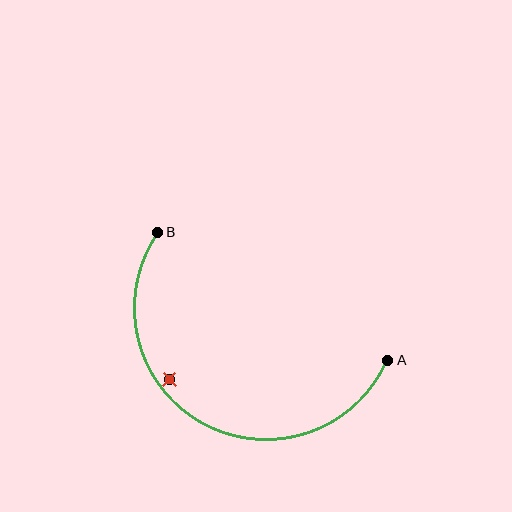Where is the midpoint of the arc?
The arc midpoint is the point on the curve farthest from the straight line joining A and B. It sits below that line.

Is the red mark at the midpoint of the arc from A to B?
No — the red mark does not lie on the arc at all. It sits slightly inside the curve.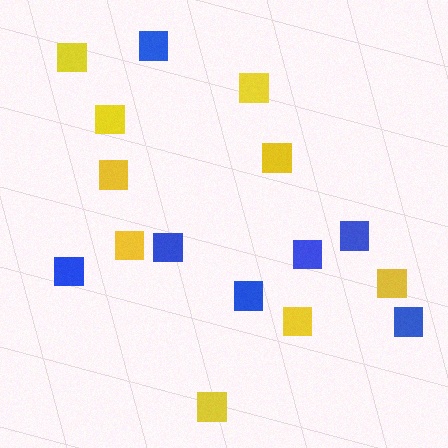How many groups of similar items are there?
There are 2 groups: one group of yellow squares (9) and one group of blue squares (7).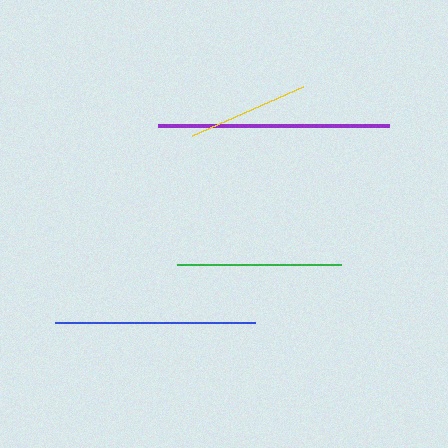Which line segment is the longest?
The purple line is the longest at approximately 231 pixels.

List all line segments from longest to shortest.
From longest to shortest: purple, blue, green, yellow.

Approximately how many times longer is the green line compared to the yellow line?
The green line is approximately 1.4 times the length of the yellow line.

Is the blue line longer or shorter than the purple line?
The purple line is longer than the blue line.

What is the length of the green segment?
The green segment is approximately 164 pixels long.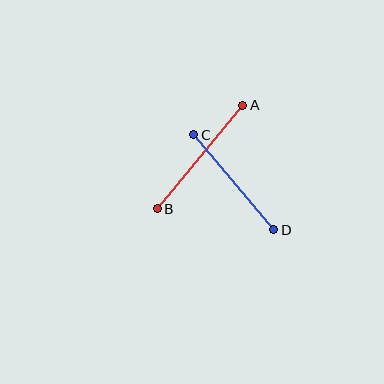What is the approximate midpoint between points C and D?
The midpoint is at approximately (234, 182) pixels.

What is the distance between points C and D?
The distance is approximately 124 pixels.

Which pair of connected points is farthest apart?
Points A and B are farthest apart.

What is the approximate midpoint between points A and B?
The midpoint is at approximately (200, 157) pixels.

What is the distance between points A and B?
The distance is approximately 134 pixels.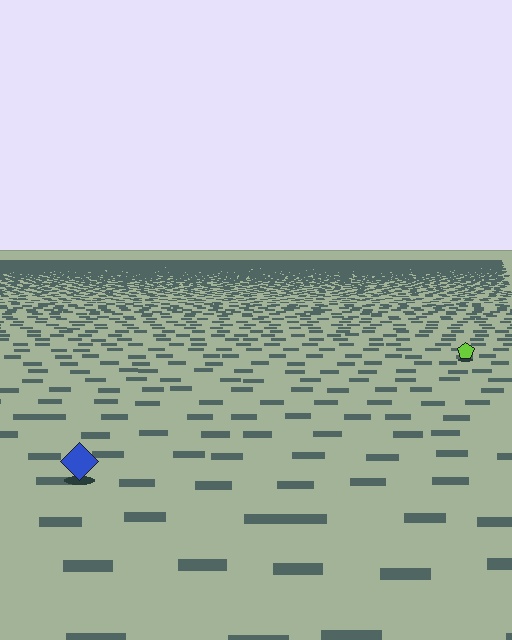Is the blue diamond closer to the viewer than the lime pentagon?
Yes. The blue diamond is closer — you can tell from the texture gradient: the ground texture is coarser near it.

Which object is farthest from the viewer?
The lime pentagon is farthest from the viewer. It appears smaller and the ground texture around it is denser.